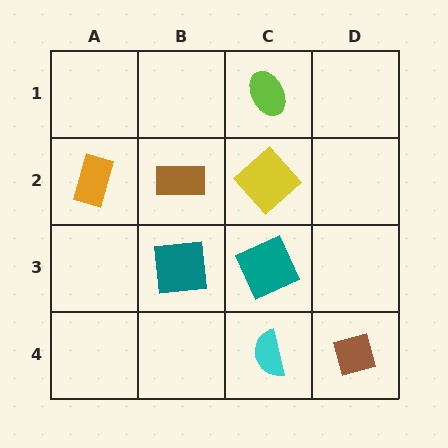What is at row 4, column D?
A brown diamond.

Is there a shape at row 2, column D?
No, that cell is empty.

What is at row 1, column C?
A lime ellipse.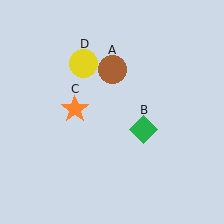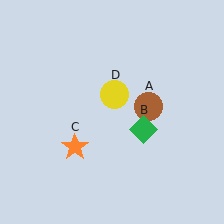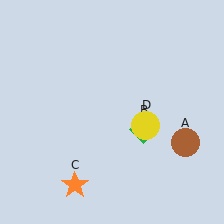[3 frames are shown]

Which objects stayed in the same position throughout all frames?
Green diamond (object B) remained stationary.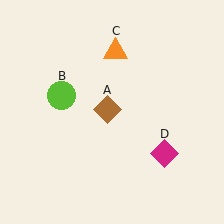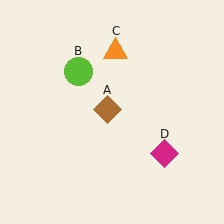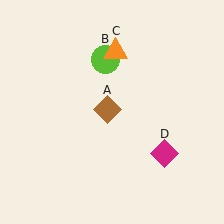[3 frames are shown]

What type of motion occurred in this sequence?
The lime circle (object B) rotated clockwise around the center of the scene.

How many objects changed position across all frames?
1 object changed position: lime circle (object B).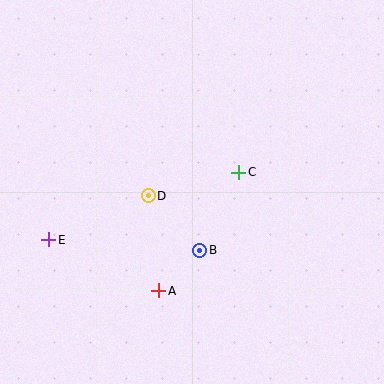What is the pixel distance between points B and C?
The distance between B and C is 87 pixels.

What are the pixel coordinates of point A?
Point A is at (159, 291).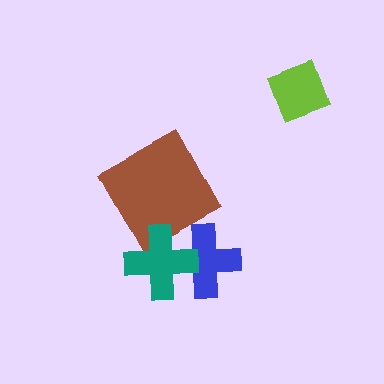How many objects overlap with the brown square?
1 object overlaps with the brown square.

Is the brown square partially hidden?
Yes, it is partially covered by another shape.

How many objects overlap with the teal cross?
2 objects overlap with the teal cross.